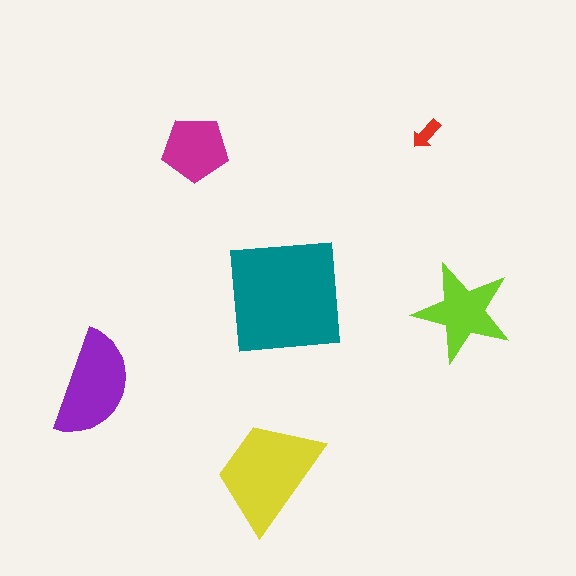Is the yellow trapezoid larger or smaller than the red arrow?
Larger.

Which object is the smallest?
The red arrow.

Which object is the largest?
The teal square.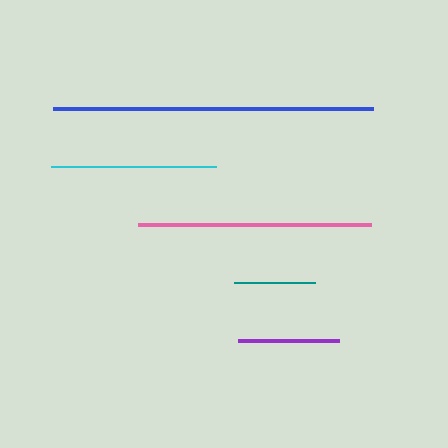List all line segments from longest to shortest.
From longest to shortest: blue, pink, cyan, purple, teal.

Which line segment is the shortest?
The teal line is the shortest at approximately 81 pixels.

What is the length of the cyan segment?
The cyan segment is approximately 164 pixels long.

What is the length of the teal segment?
The teal segment is approximately 81 pixels long.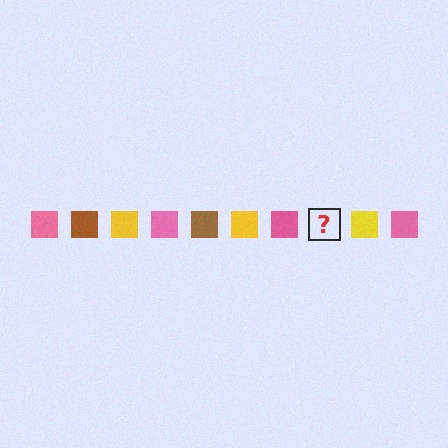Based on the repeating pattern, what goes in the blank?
The blank should be a brown square.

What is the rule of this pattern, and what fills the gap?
The rule is that the pattern cycles through pink, brown, yellow squares. The gap should be filled with a brown square.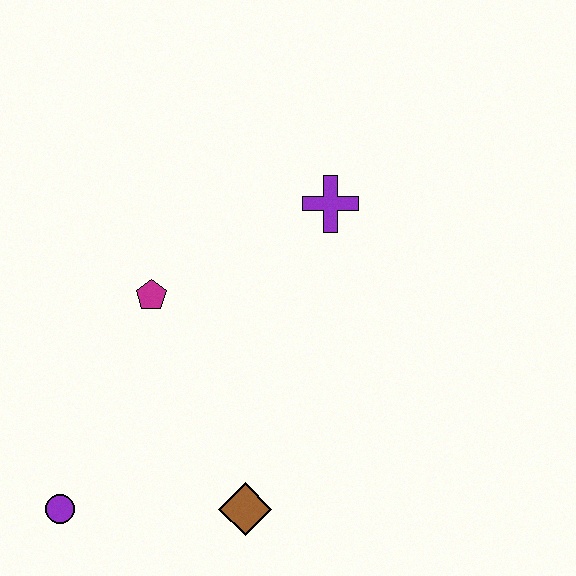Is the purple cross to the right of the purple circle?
Yes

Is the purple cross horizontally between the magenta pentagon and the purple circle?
No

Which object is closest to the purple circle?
The brown diamond is closest to the purple circle.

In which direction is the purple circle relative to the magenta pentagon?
The purple circle is below the magenta pentagon.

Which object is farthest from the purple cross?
The purple circle is farthest from the purple cross.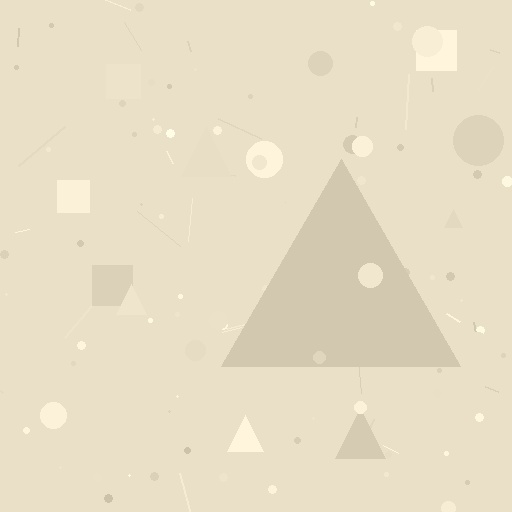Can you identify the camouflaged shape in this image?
The camouflaged shape is a triangle.